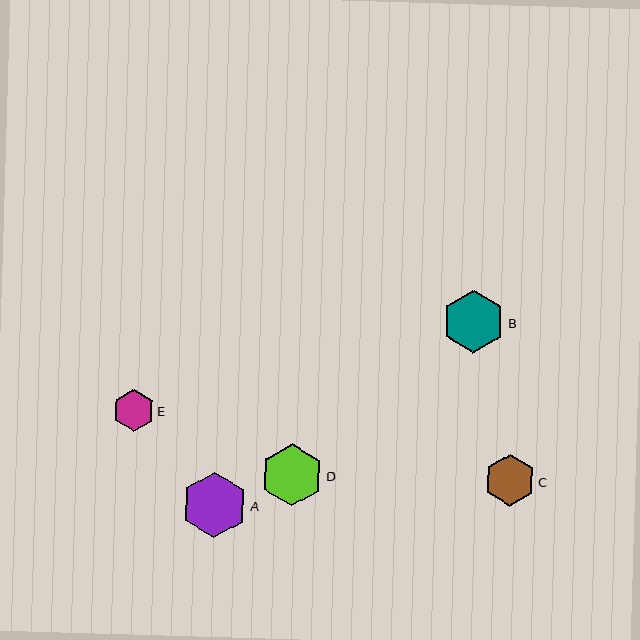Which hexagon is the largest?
Hexagon A is the largest with a size of approximately 65 pixels.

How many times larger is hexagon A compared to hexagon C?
Hexagon A is approximately 1.3 times the size of hexagon C.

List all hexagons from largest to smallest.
From largest to smallest: A, B, D, C, E.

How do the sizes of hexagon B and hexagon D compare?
Hexagon B and hexagon D are approximately the same size.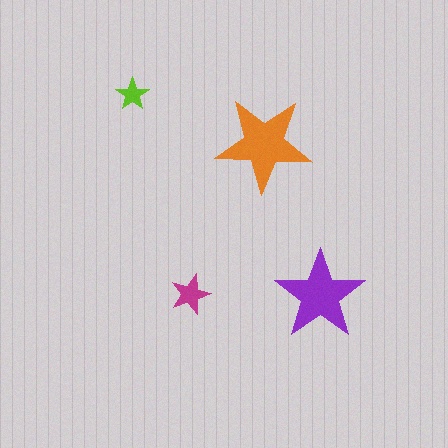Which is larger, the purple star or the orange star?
The orange one.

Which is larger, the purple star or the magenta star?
The purple one.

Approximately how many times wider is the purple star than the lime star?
About 2.5 times wider.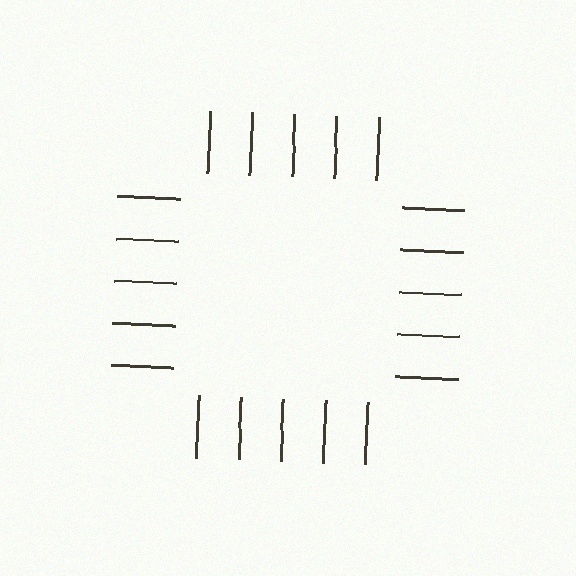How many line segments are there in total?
20 — 5 along each of the 4 edges.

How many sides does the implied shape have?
4 sides — the line-ends trace a square.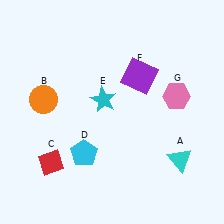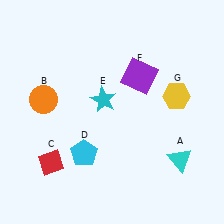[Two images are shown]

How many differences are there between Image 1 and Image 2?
There is 1 difference between the two images.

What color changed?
The hexagon (G) changed from pink in Image 1 to yellow in Image 2.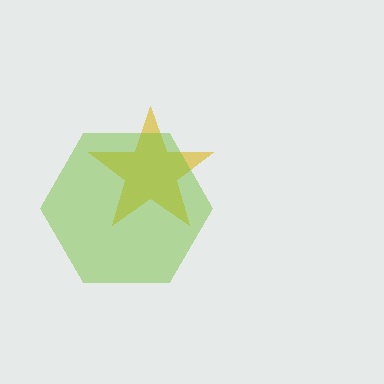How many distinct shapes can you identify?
There are 2 distinct shapes: a yellow star, a lime hexagon.